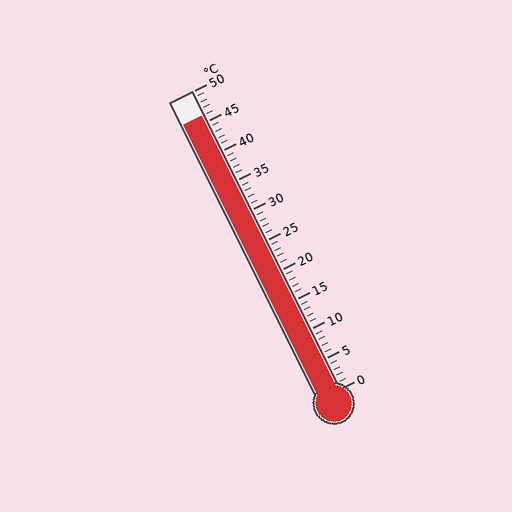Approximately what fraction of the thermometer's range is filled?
The thermometer is filled to approximately 90% of its range.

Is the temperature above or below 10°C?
The temperature is above 10°C.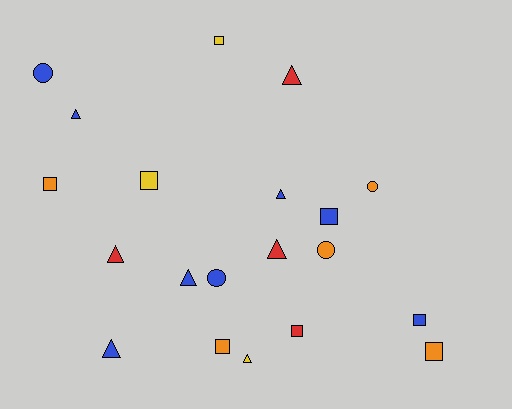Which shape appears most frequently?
Square, with 8 objects.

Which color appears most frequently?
Blue, with 8 objects.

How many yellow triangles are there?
There is 1 yellow triangle.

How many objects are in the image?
There are 20 objects.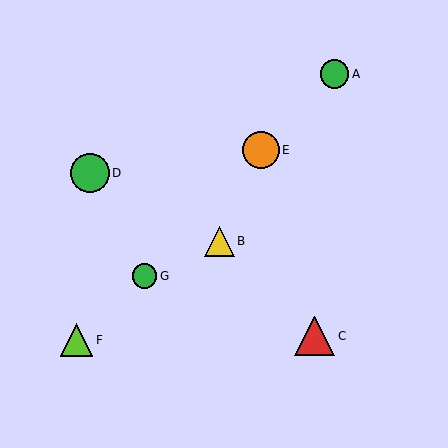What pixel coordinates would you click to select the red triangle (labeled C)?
Click at (315, 336) to select the red triangle C.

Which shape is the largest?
The red triangle (labeled C) is the largest.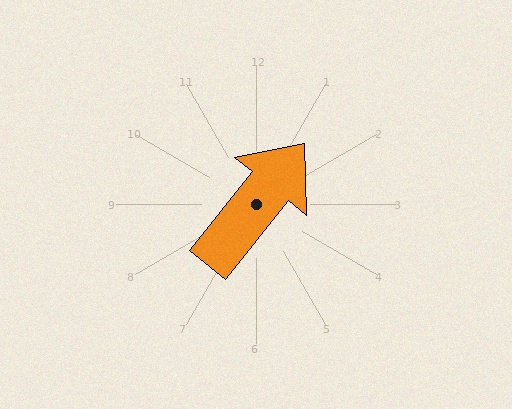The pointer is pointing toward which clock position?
Roughly 1 o'clock.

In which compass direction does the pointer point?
Northeast.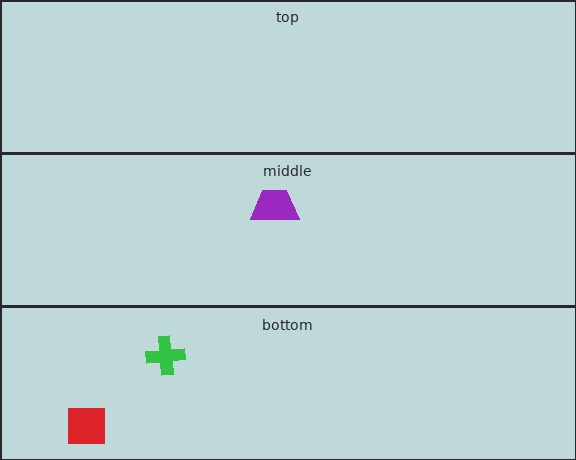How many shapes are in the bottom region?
2.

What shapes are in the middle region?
The purple trapezoid.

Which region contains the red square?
The bottom region.